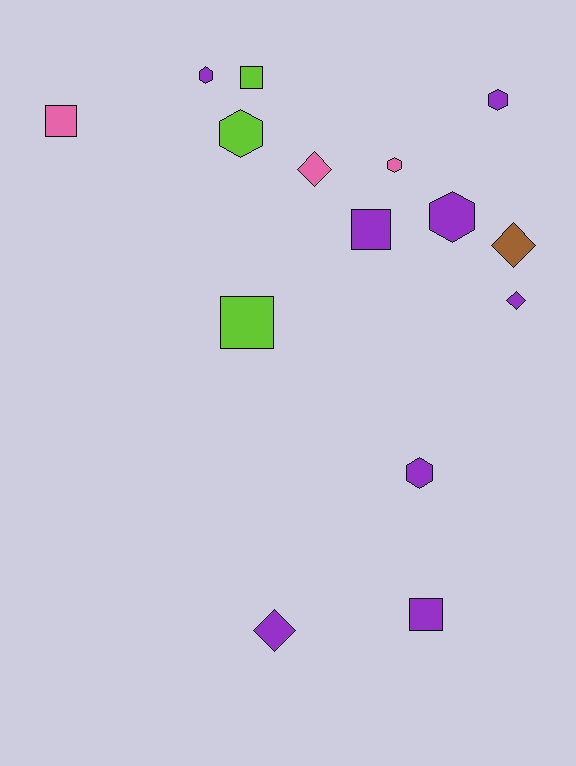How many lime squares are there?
There are 2 lime squares.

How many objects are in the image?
There are 15 objects.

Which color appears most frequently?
Purple, with 8 objects.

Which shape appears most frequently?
Hexagon, with 6 objects.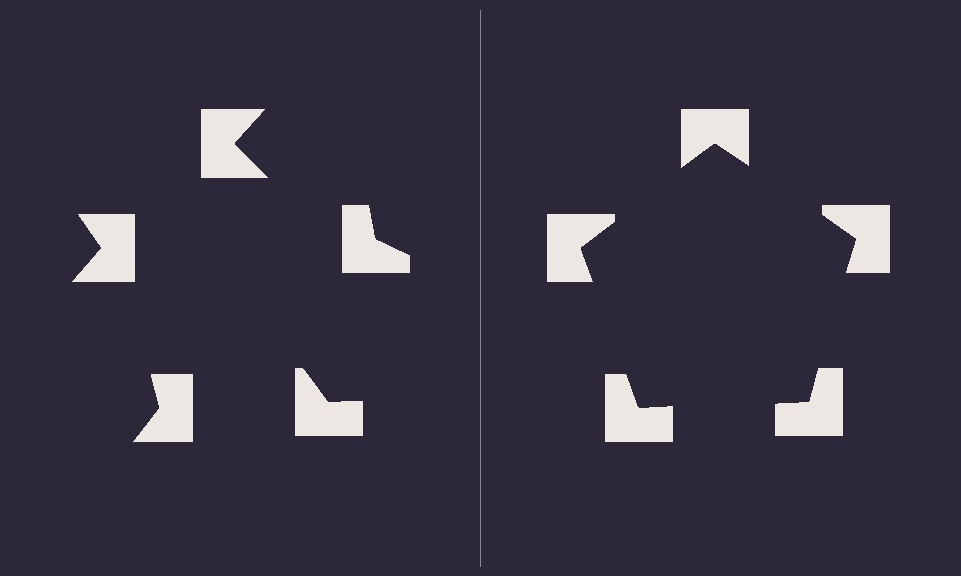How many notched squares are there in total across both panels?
10 — 5 on each side.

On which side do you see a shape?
An illusory pentagon appears on the right side. On the left side the wedge cuts are rotated, so no coherent shape forms.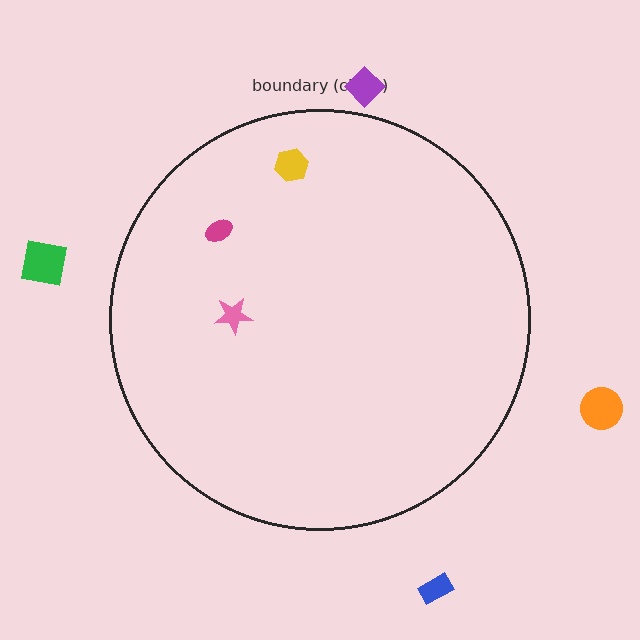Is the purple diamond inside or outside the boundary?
Outside.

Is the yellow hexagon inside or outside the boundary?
Inside.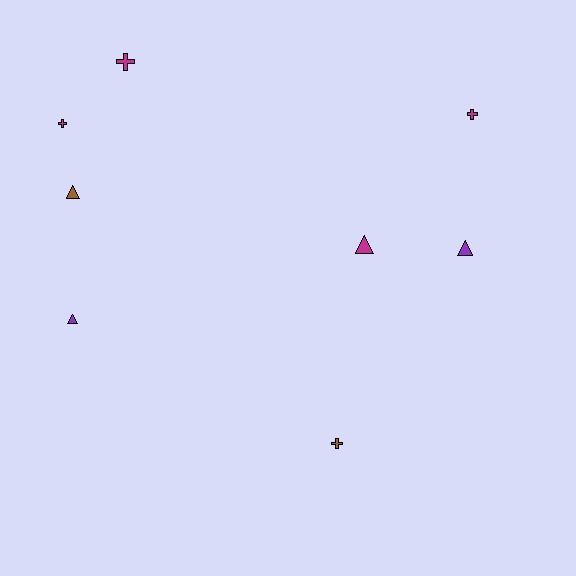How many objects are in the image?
There are 8 objects.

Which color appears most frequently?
Magenta, with 4 objects.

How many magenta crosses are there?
There are 3 magenta crosses.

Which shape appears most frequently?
Cross, with 4 objects.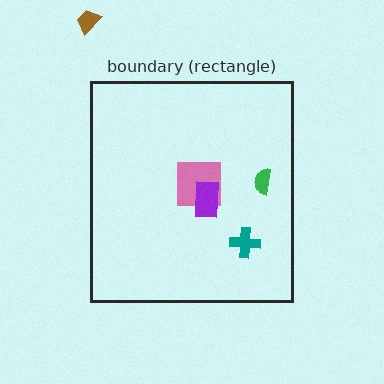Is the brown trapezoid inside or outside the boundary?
Outside.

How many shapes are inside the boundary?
4 inside, 1 outside.